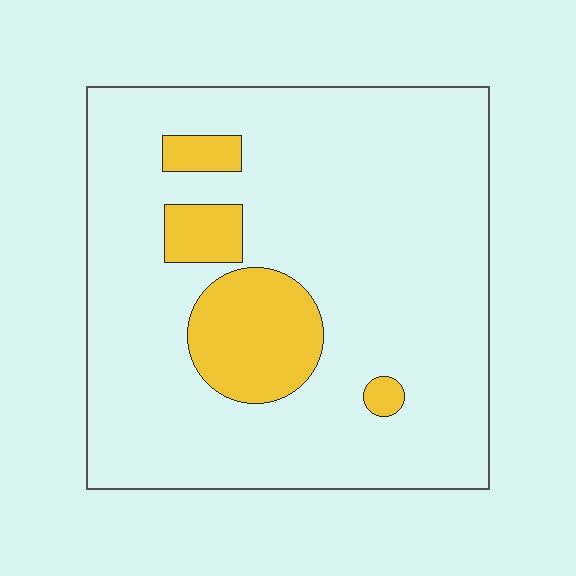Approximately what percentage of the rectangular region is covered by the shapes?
Approximately 15%.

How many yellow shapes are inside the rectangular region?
4.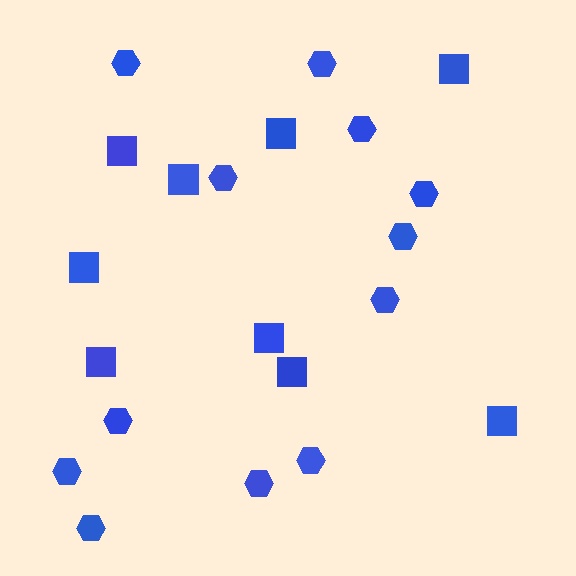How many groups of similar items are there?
There are 2 groups: one group of squares (9) and one group of hexagons (12).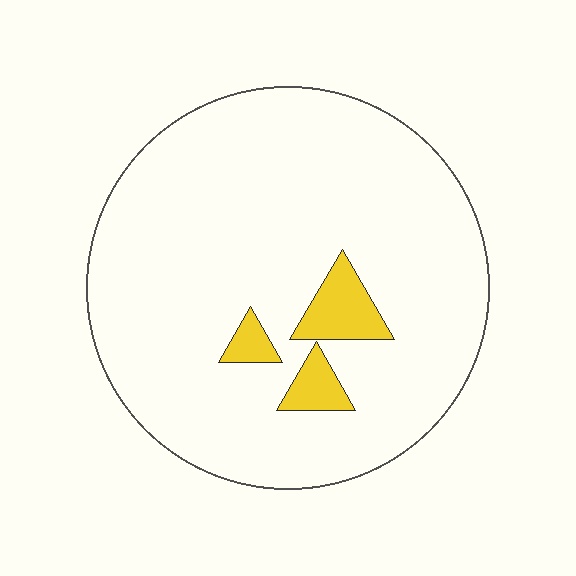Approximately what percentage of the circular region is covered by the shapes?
Approximately 5%.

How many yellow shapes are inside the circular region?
3.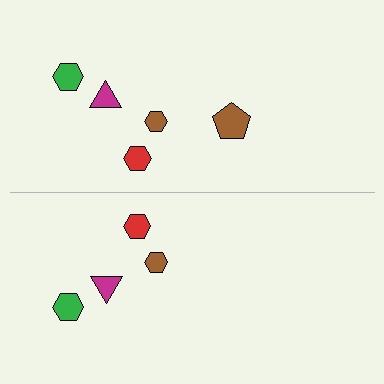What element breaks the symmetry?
A brown pentagon is missing from the bottom side.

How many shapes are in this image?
There are 9 shapes in this image.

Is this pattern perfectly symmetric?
No, the pattern is not perfectly symmetric. A brown pentagon is missing from the bottom side.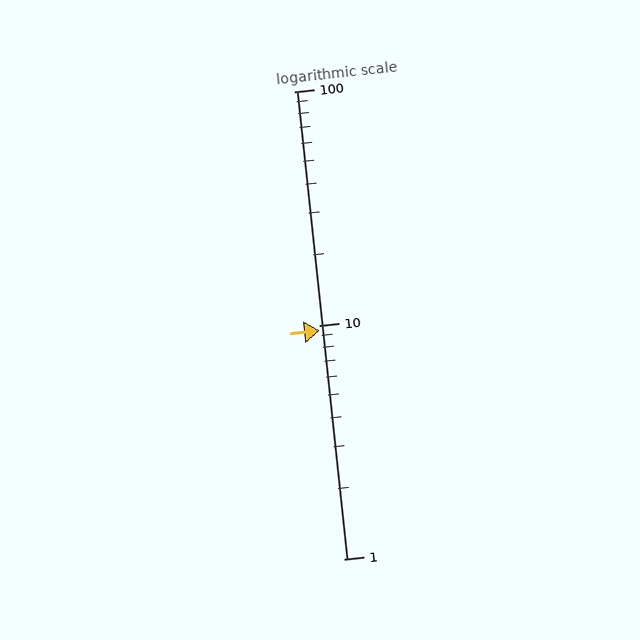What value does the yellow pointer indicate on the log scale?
The pointer indicates approximately 9.5.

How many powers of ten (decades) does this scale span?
The scale spans 2 decades, from 1 to 100.